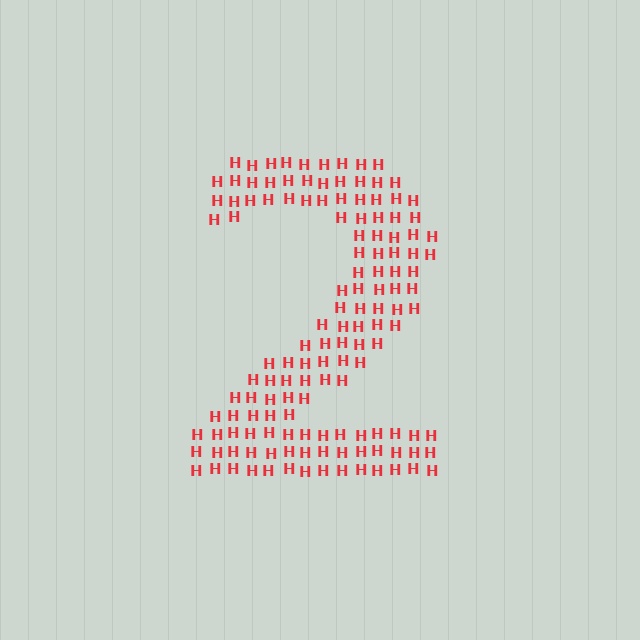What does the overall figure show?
The overall figure shows the digit 2.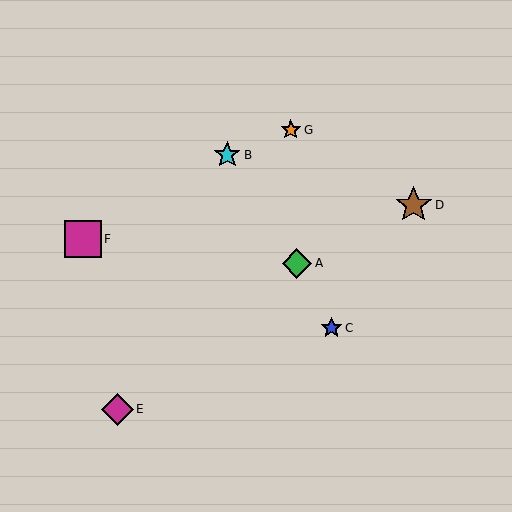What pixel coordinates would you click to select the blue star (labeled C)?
Click at (332, 328) to select the blue star C.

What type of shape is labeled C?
Shape C is a blue star.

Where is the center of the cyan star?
The center of the cyan star is at (227, 155).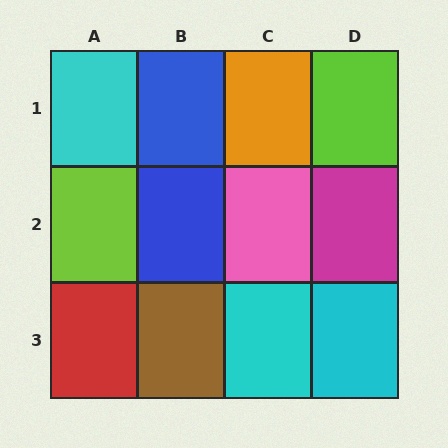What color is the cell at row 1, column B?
Blue.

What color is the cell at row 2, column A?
Lime.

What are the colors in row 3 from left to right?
Red, brown, cyan, cyan.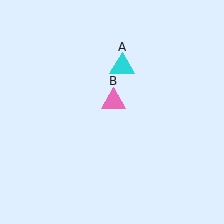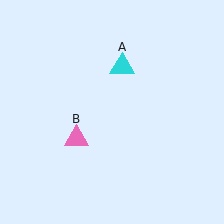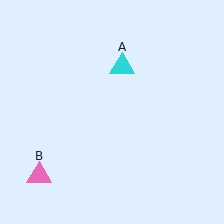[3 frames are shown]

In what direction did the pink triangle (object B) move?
The pink triangle (object B) moved down and to the left.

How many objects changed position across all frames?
1 object changed position: pink triangle (object B).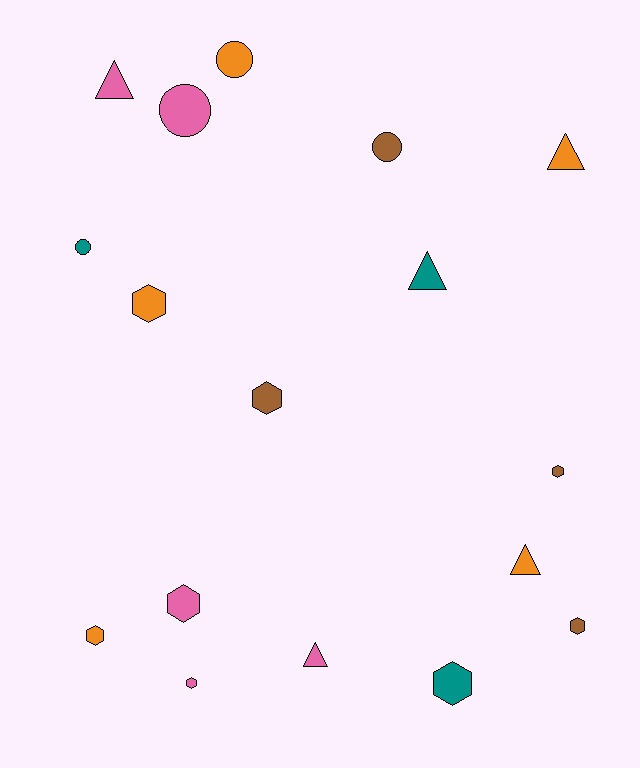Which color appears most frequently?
Pink, with 5 objects.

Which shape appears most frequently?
Hexagon, with 8 objects.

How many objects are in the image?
There are 17 objects.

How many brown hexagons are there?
There are 3 brown hexagons.